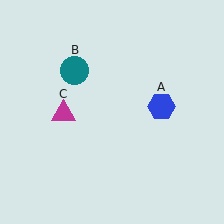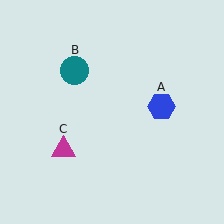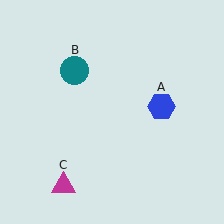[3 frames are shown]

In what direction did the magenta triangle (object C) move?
The magenta triangle (object C) moved down.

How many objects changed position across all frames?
1 object changed position: magenta triangle (object C).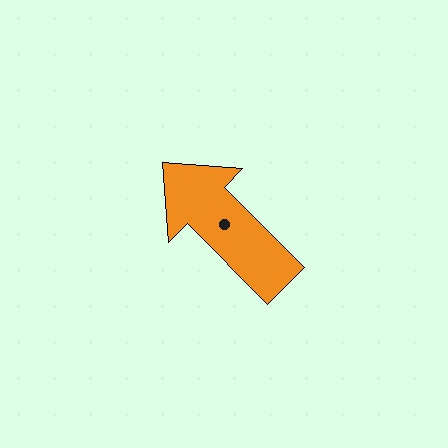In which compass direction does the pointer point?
Northwest.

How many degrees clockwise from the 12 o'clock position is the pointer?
Approximately 315 degrees.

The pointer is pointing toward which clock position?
Roughly 11 o'clock.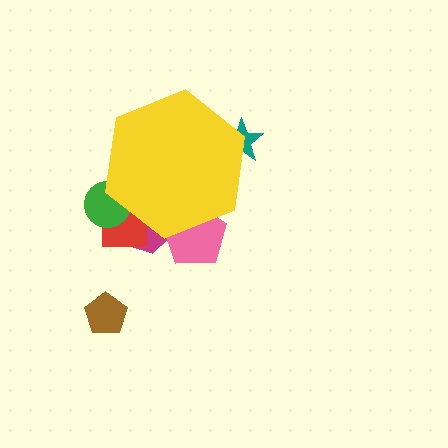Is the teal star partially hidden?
Yes, the teal star is partially hidden behind the yellow hexagon.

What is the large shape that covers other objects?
A yellow hexagon.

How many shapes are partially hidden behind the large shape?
5 shapes are partially hidden.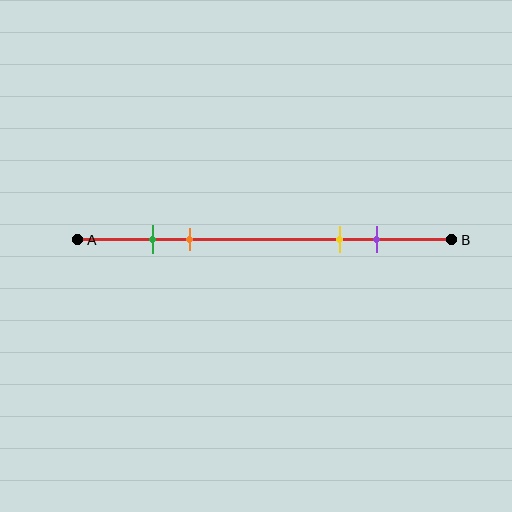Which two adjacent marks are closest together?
The green and orange marks are the closest adjacent pair.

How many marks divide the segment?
There are 4 marks dividing the segment.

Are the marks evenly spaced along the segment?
No, the marks are not evenly spaced.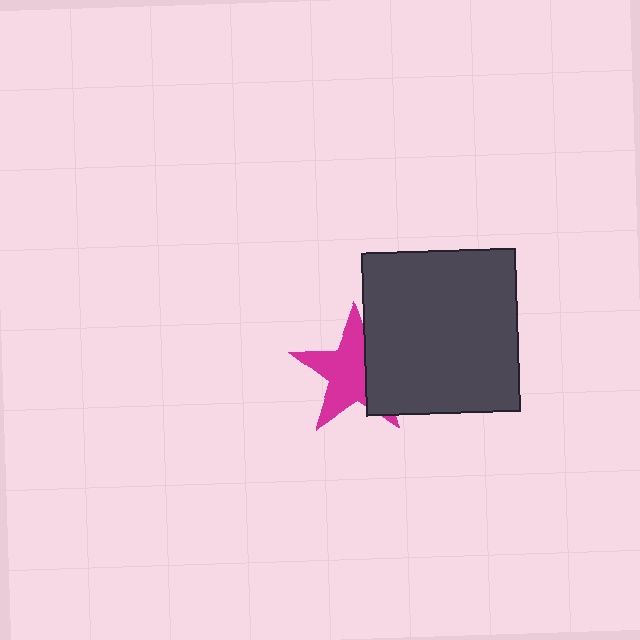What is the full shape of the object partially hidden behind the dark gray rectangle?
The partially hidden object is a magenta star.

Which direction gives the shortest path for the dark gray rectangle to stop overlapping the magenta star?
Moving right gives the shortest separation.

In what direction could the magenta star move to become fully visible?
The magenta star could move left. That would shift it out from behind the dark gray rectangle entirely.